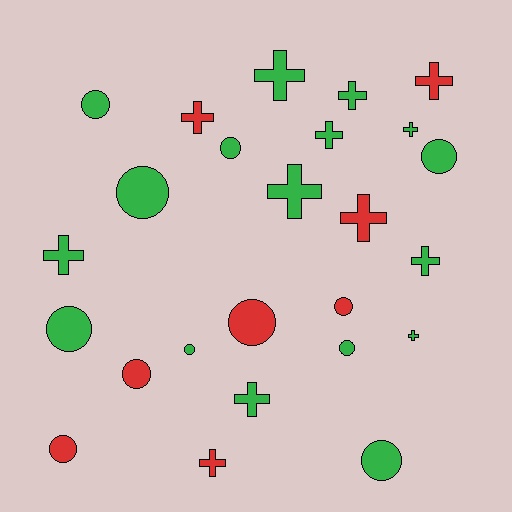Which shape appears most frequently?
Cross, with 13 objects.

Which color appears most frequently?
Green, with 17 objects.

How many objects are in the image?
There are 25 objects.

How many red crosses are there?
There are 4 red crosses.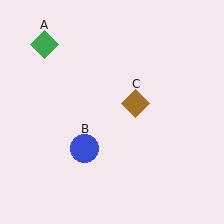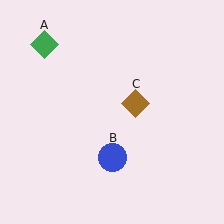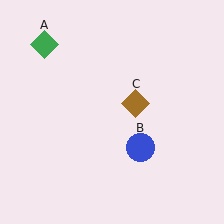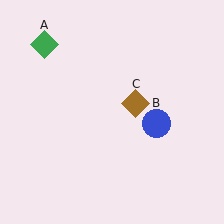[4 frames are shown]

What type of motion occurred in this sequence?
The blue circle (object B) rotated counterclockwise around the center of the scene.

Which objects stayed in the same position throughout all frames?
Green diamond (object A) and brown diamond (object C) remained stationary.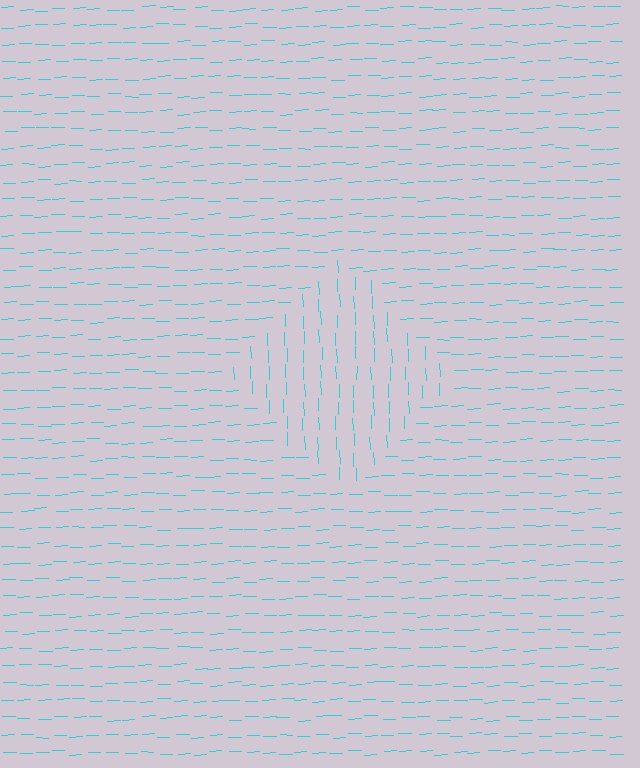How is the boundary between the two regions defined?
The boundary is defined purely by a change in line orientation (approximately 90 degrees difference). All lines are the same color and thickness.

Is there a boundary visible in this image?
Yes, there is a texture boundary formed by a change in line orientation.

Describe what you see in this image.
The image is filled with small cyan line segments. A diamond region in the image has lines oriented differently from the surrounding lines, creating a visible texture boundary.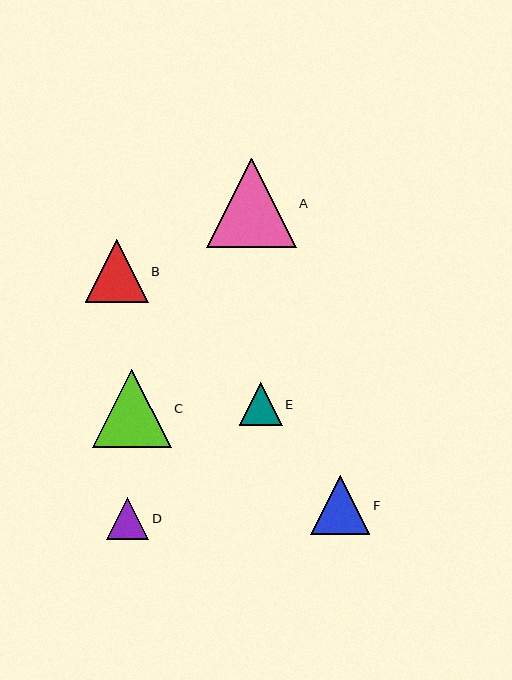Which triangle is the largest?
Triangle A is the largest with a size of approximately 89 pixels.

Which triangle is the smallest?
Triangle D is the smallest with a size of approximately 42 pixels.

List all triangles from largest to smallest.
From largest to smallest: A, C, B, F, E, D.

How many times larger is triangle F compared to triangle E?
Triangle F is approximately 1.4 times the size of triangle E.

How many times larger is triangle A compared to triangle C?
Triangle A is approximately 1.1 times the size of triangle C.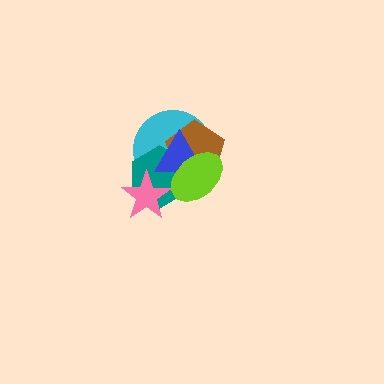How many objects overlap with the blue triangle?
4 objects overlap with the blue triangle.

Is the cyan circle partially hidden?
Yes, it is partially covered by another shape.